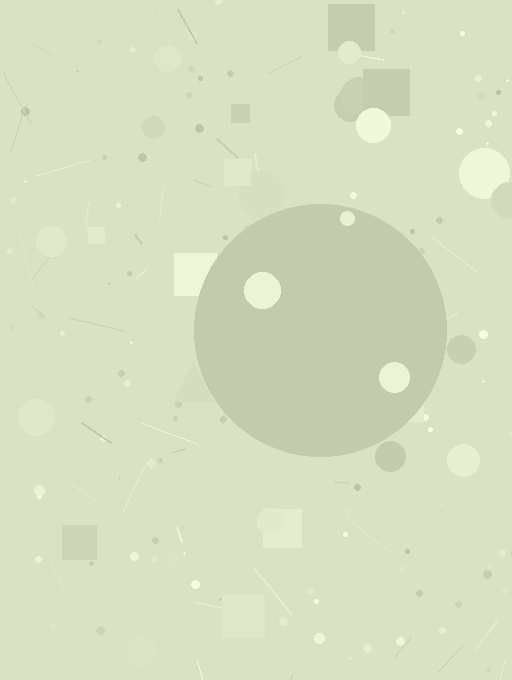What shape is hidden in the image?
A circle is hidden in the image.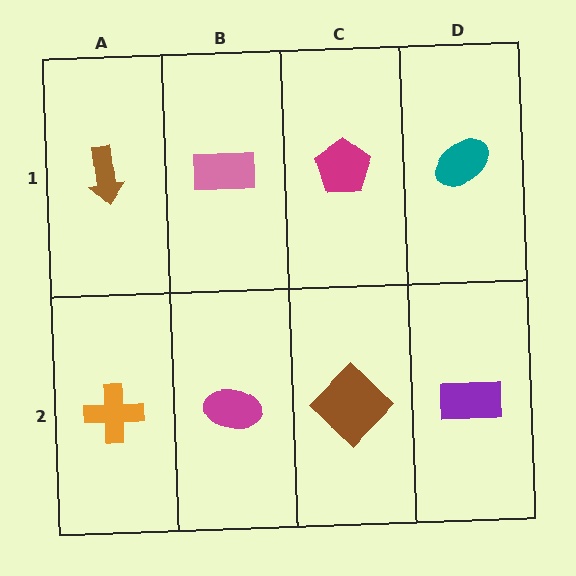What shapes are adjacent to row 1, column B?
A magenta ellipse (row 2, column B), a brown arrow (row 1, column A), a magenta pentagon (row 1, column C).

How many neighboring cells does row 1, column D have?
2.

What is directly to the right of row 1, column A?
A pink rectangle.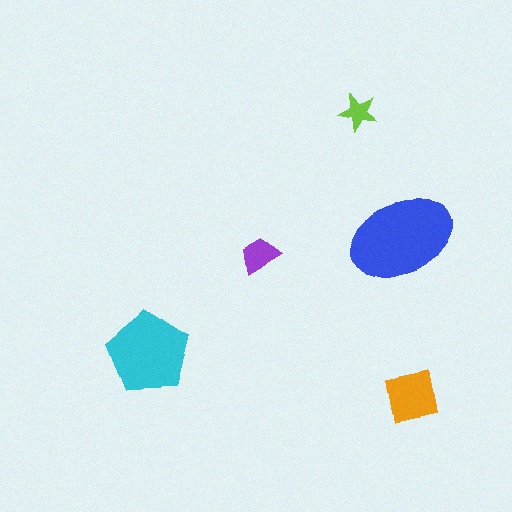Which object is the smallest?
The lime star.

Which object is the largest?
The blue ellipse.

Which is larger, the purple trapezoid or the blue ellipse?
The blue ellipse.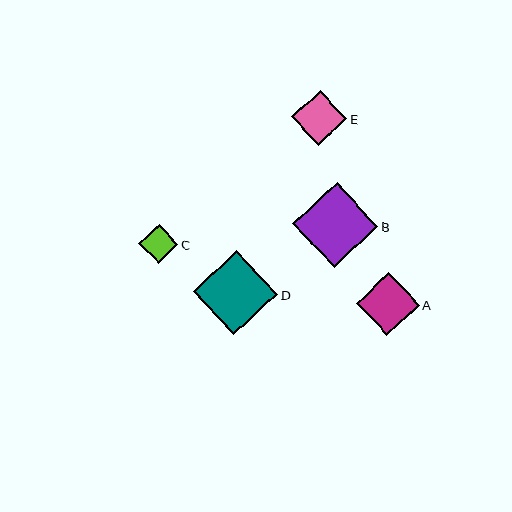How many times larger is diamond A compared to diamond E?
Diamond A is approximately 1.1 times the size of diamond E.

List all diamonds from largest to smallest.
From largest to smallest: B, D, A, E, C.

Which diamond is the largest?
Diamond B is the largest with a size of approximately 85 pixels.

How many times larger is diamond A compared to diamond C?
Diamond A is approximately 1.6 times the size of diamond C.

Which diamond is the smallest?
Diamond C is the smallest with a size of approximately 39 pixels.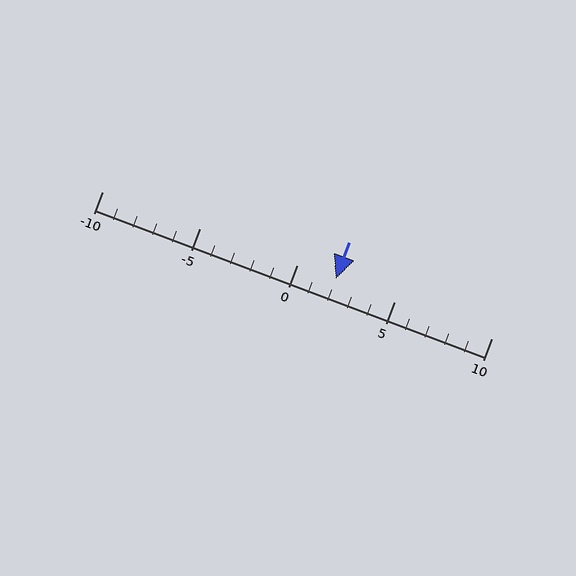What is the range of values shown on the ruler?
The ruler shows values from -10 to 10.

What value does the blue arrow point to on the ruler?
The blue arrow points to approximately 2.